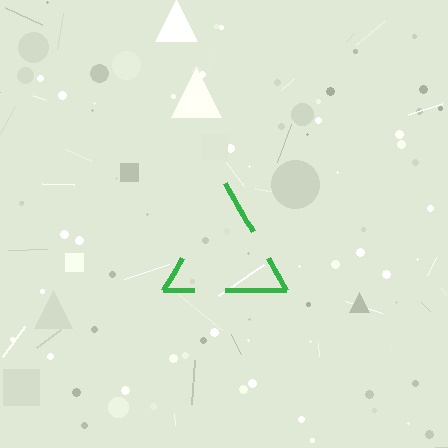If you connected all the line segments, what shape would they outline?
They would outline a triangle.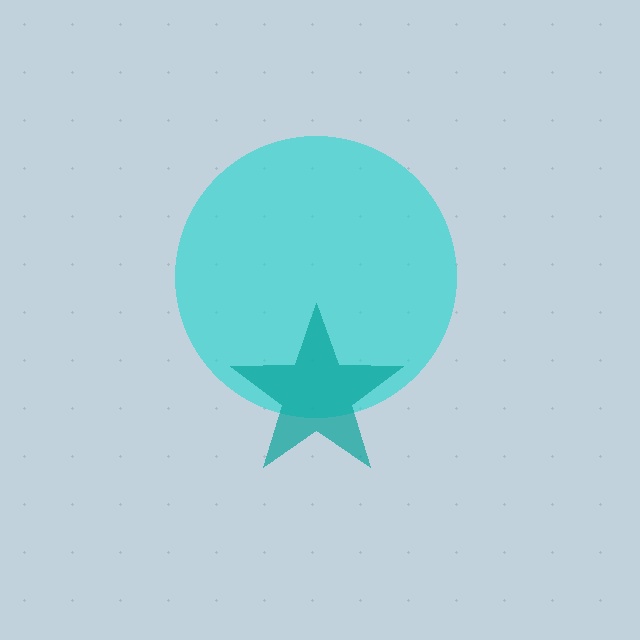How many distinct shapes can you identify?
There are 2 distinct shapes: a cyan circle, a teal star.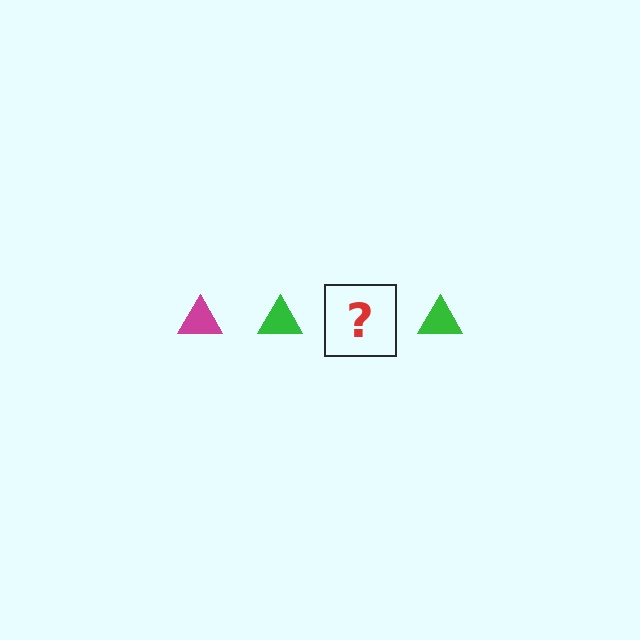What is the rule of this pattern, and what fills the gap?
The rule is that the pattern cycles through magenta, green triangles. The gap should be filled with a magenta triangle.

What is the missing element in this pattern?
The missing element is a magenta triangle.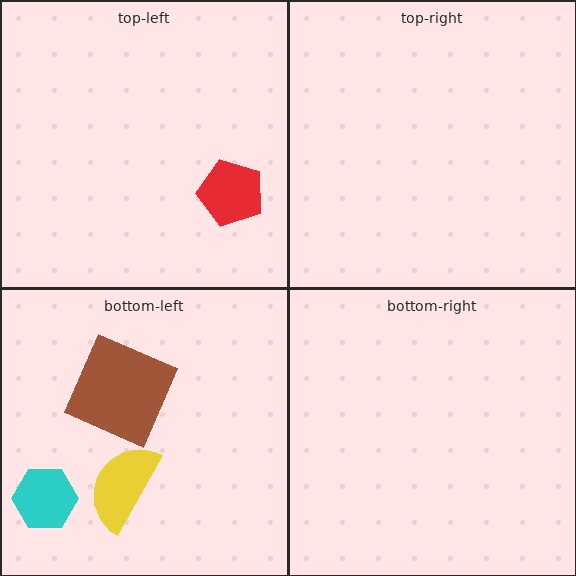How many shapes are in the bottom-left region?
3.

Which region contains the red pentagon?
The top-left region.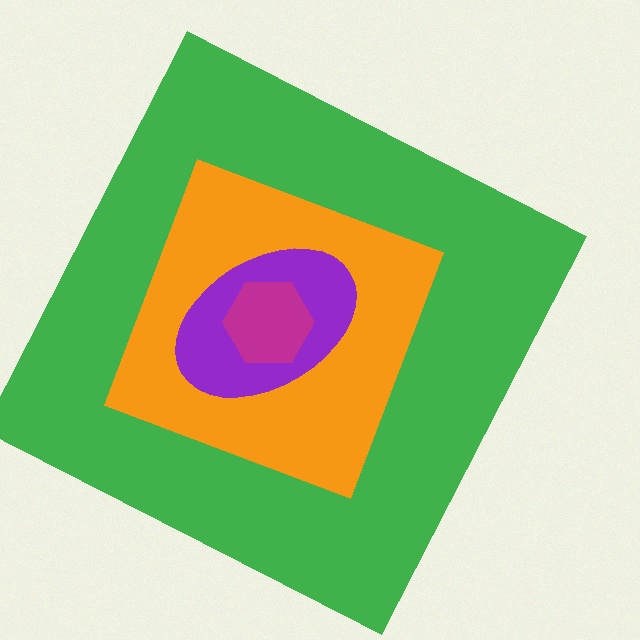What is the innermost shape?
The magenta hexagon.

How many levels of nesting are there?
4.